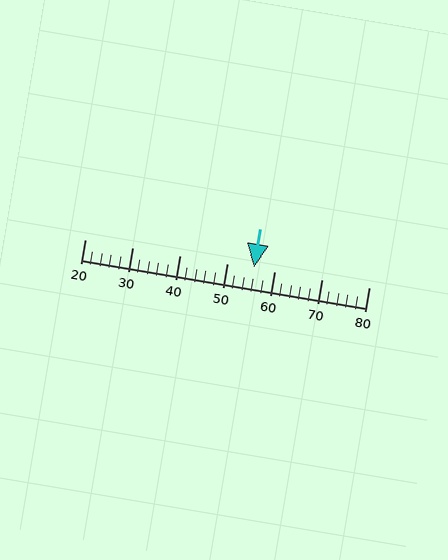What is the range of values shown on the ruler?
The ruler shows values from 20 to 80.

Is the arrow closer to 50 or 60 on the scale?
The arrow is closer to 60.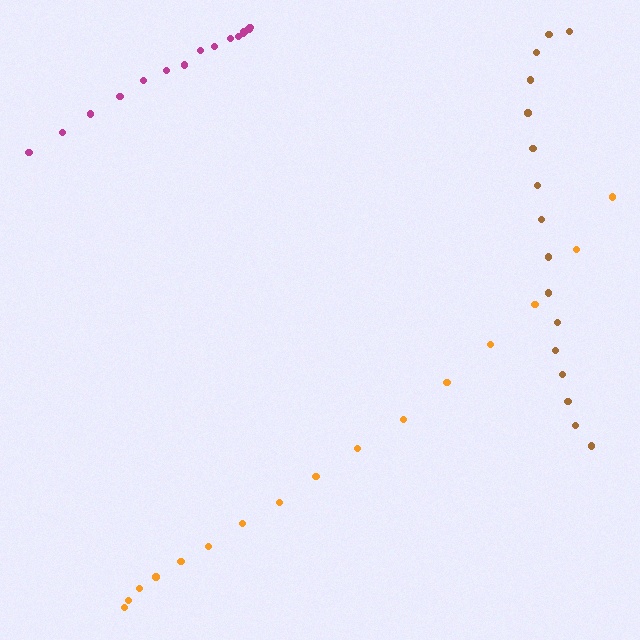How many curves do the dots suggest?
There are 3 distinct paths.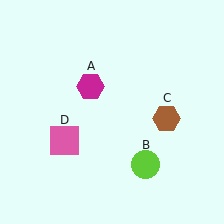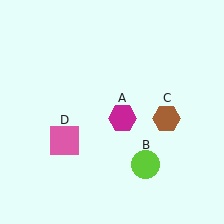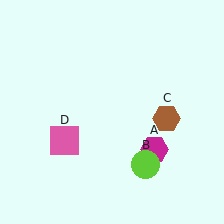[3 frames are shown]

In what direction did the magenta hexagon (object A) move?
The magenta hexagon (object A) moved down and to the right.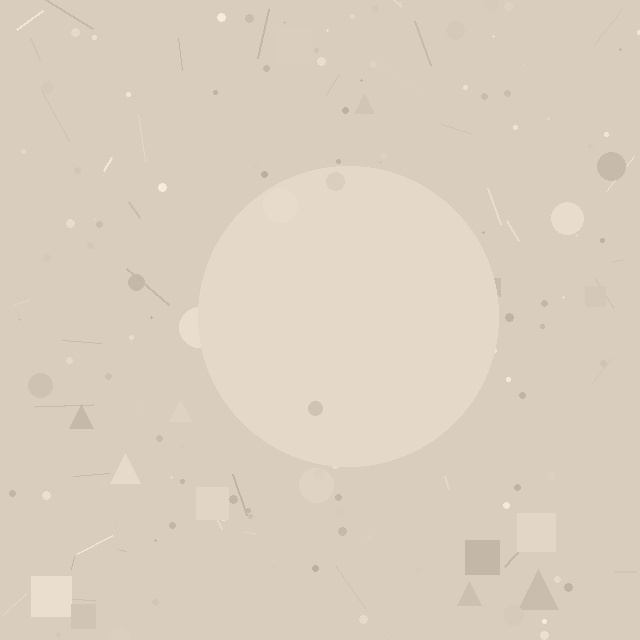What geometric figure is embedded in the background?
A circle is embedded in the background.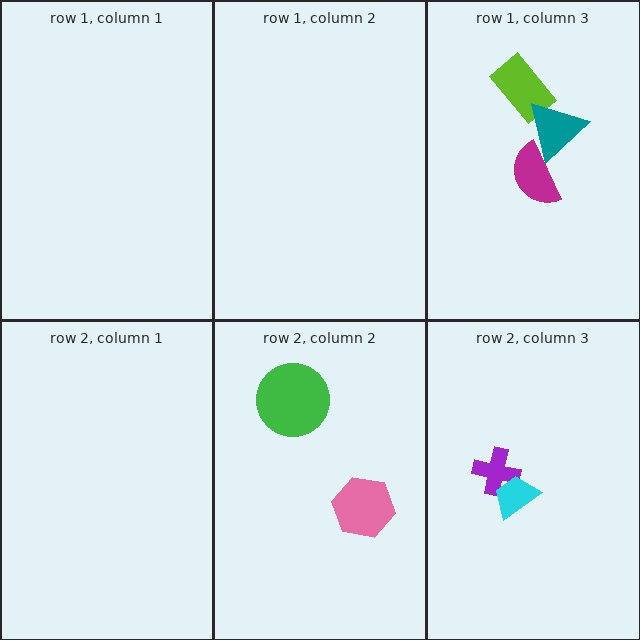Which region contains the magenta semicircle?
The row 1, column 3 region.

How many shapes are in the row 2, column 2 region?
2.